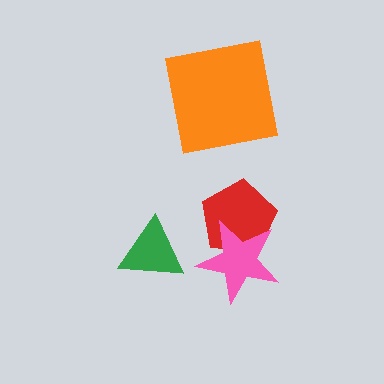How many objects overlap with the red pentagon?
1 object overlaps with the red pentagon.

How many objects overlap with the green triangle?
0 objects overlap with the green triangle.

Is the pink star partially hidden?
No, no other shape covers it.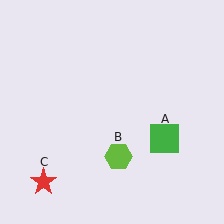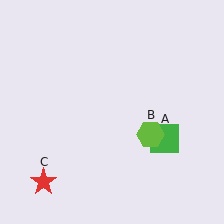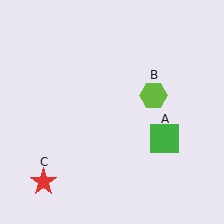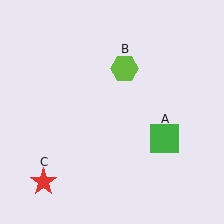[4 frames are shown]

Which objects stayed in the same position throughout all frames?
Green square (object A) and red star (object C) remained stationary.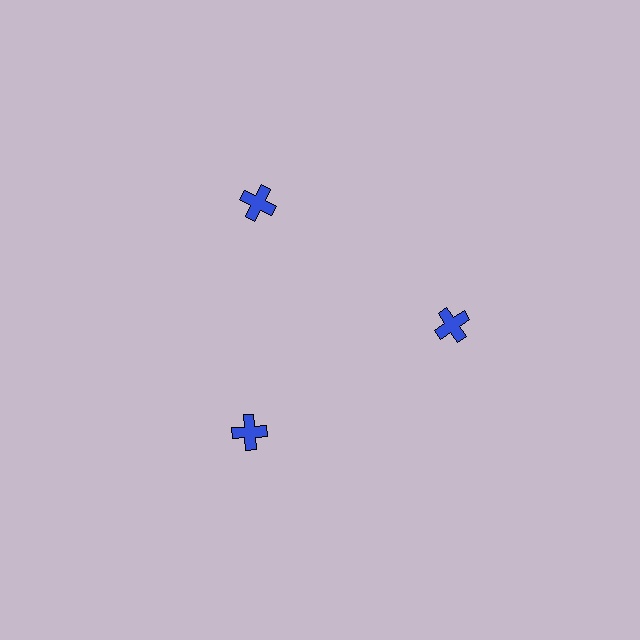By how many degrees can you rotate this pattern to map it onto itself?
The pattern maps onto itself every 120 degrees of rotation.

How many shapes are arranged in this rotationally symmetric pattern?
There are 3 shapes, arranged in 3 groups of 1.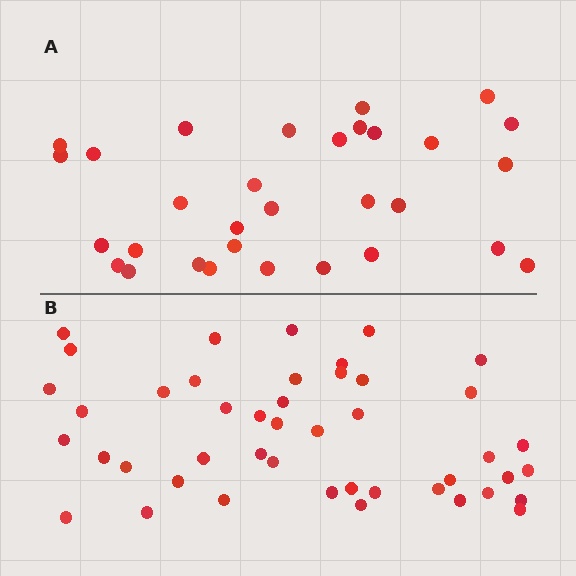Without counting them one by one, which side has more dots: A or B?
Region B (the bottom region) has more dots.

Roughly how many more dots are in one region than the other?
Region B has approximately 15 more dots than region A.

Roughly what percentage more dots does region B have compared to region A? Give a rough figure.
About 45% more.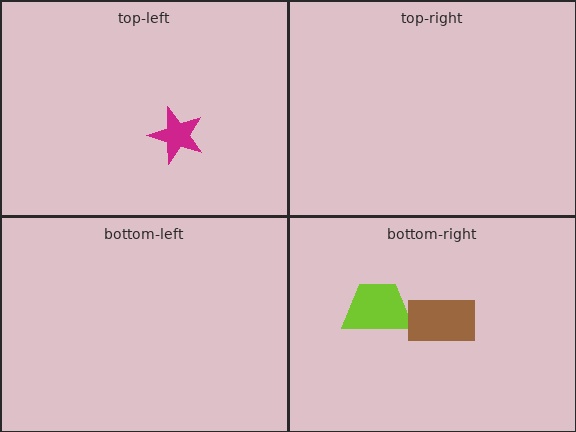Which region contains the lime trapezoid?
The bottom-right region.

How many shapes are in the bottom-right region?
2.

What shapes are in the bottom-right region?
The lime trapezoid, the brown rectangle.